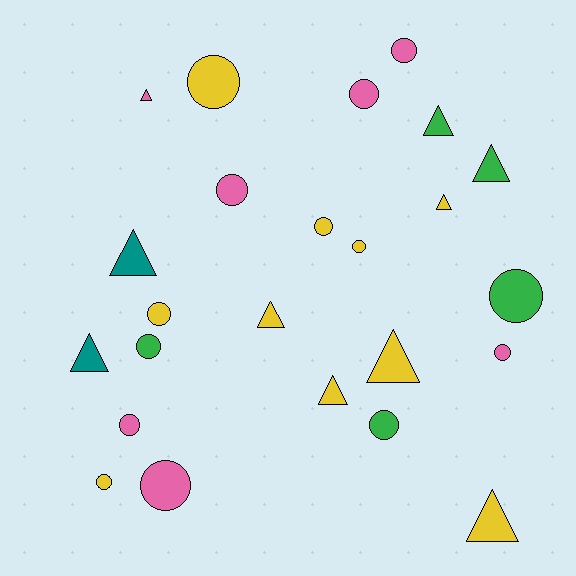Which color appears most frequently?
Yellow, with 10 objects.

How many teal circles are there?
There are no teal circles.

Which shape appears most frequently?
Circle, with 14 objects.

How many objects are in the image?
There are 24 objects.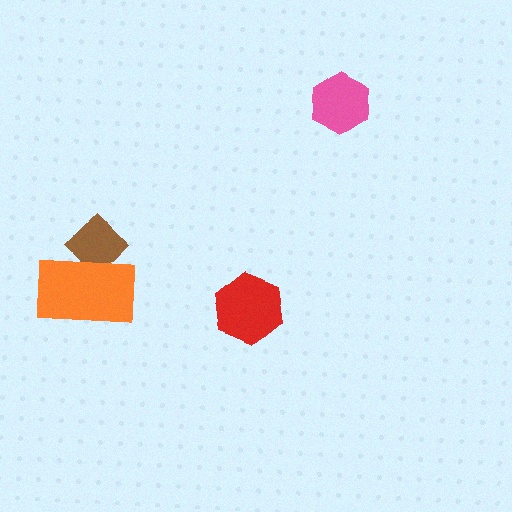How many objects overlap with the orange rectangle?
1 object overlaps with the orange rectangle.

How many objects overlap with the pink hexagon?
0 objects overlap with the pink hexagon.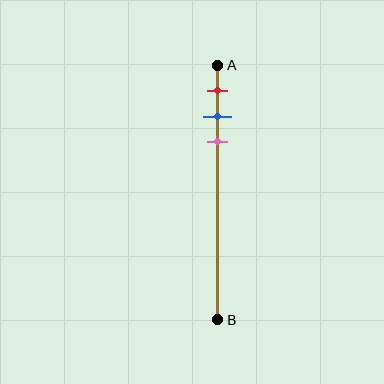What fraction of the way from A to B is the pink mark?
The pink mark is approximately 30% (0.3) of the way from A to B.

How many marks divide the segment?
There are 3 marks dividing the segment.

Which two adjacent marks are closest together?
The blue and pink marks are the closest adjacent pair.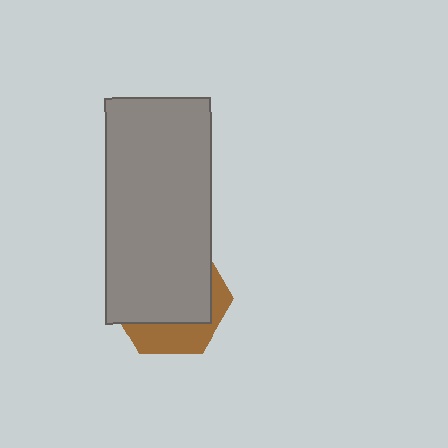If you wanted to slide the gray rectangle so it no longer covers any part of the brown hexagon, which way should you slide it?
Slide it up — that is the most direct way to separate the two shapes.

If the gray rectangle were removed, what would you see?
You would see the complete brown hexagon.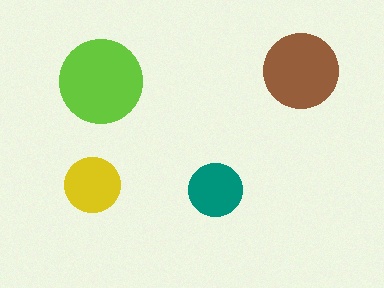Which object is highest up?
The brown circle is topmost.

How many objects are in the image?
There are 4 objects in the image.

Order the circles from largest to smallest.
the lime one, the brown one, the yellow one, the teal one.